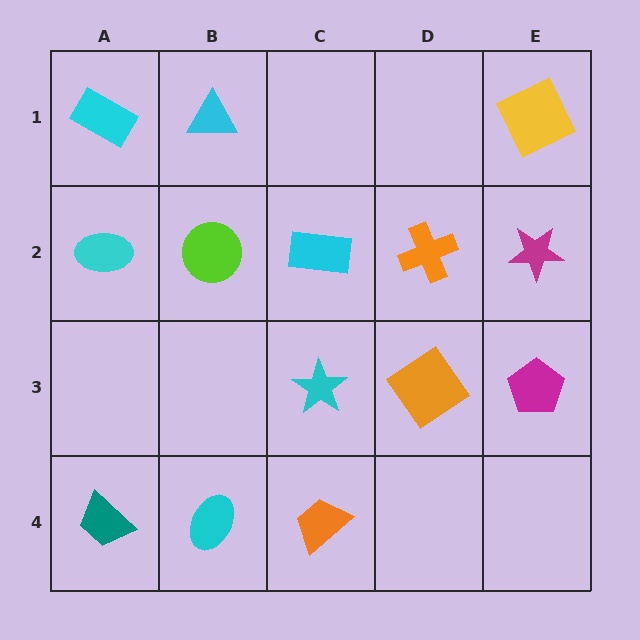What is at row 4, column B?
A cyan ellipse.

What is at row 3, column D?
An orange diamond.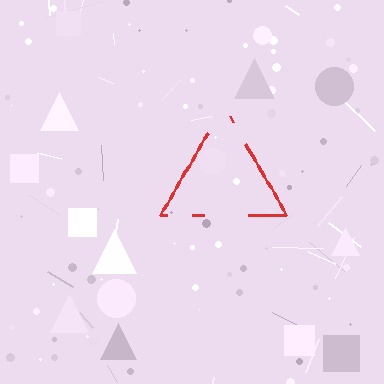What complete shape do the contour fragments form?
The contour fragments form a triangle.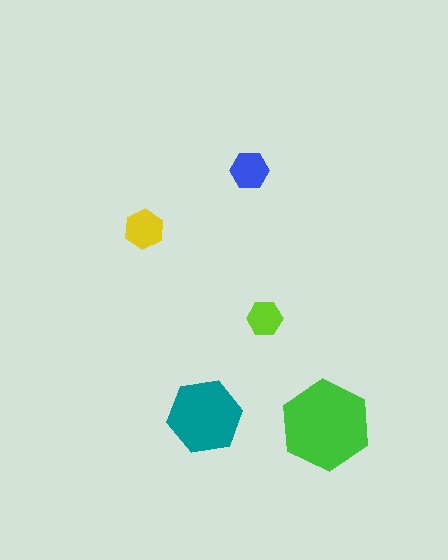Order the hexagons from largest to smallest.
the green one, the teal one, the yellow one, the blue one, the lime one.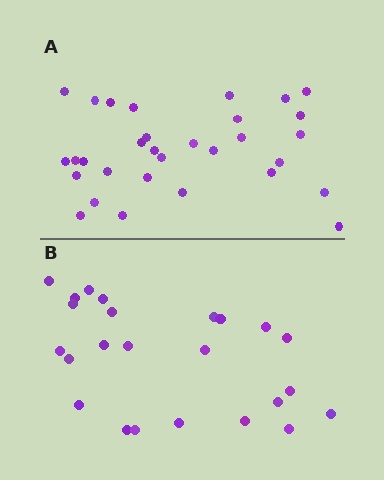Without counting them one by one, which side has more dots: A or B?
Region A (the top region) has more dots.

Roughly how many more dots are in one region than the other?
Region A has roughly 8 or so more dots than region B.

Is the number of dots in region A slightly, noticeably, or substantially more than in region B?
Region A has noticeably more, but not dramatically so. The ratio is roughly 1.3 to 1.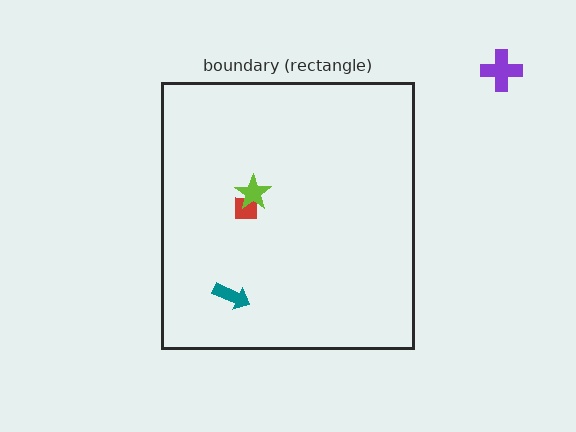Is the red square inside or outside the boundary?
Inside.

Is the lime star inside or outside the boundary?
Inside.